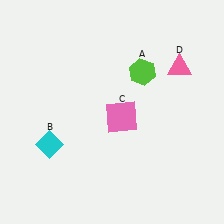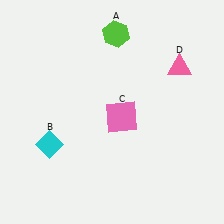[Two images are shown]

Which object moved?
The lime hexagon (A) moved up.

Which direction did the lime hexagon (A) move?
The lime hexagon (A) moved up.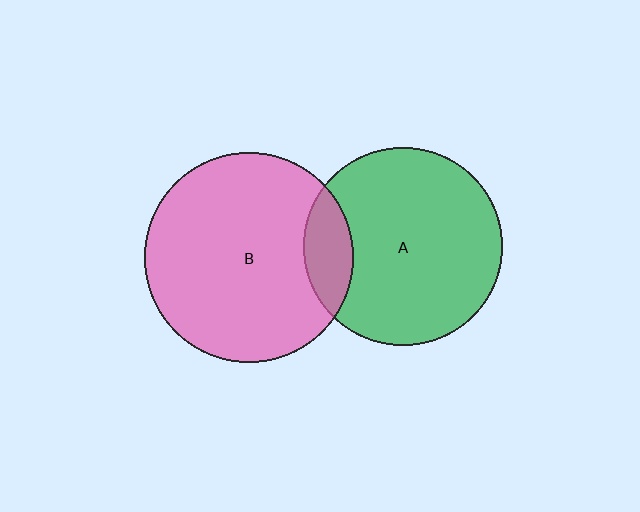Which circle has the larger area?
Circle B (pink).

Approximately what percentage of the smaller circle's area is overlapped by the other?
Approximately 15%.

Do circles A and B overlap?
Yes.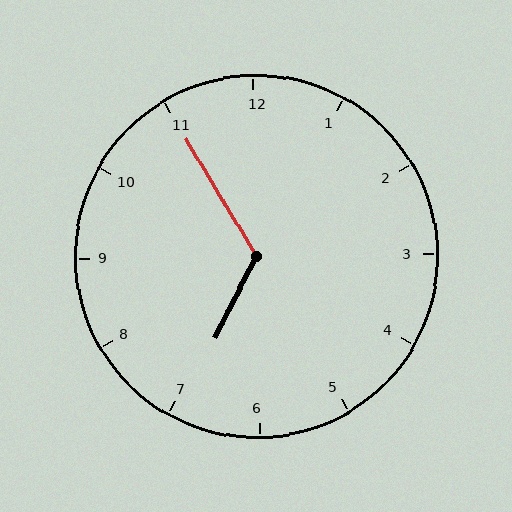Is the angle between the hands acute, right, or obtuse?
It is obtuse.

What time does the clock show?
6:55.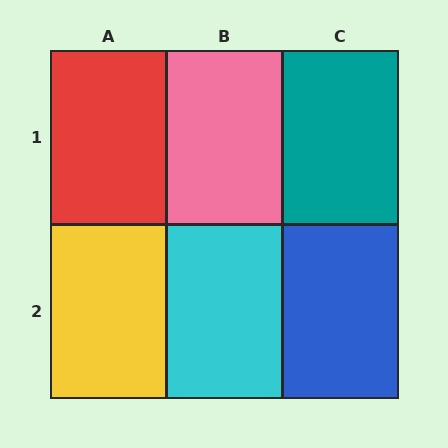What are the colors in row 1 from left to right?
Red, pink, teal.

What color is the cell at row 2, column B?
Cyan.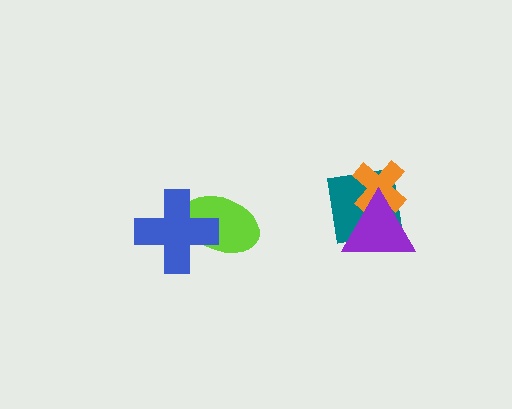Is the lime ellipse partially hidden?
Yes, it is partially covered by another shape.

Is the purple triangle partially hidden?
No, no other shape covers it.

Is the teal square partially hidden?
Yes, it is partially covered by another shape.